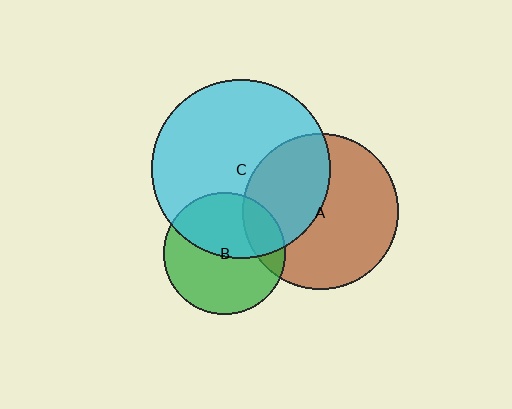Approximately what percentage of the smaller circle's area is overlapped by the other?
Approximately 40%.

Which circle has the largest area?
Circle C (cyan).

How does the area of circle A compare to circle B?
Approximately 1.6 times.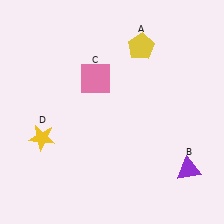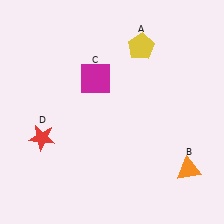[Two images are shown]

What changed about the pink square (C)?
In Image 1, C is pink. In Image 2, it changed to magenta.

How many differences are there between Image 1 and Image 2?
There are 3 differences between the two images.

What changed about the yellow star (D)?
In Image 1, D is yellow. In Image 2, it changed to red.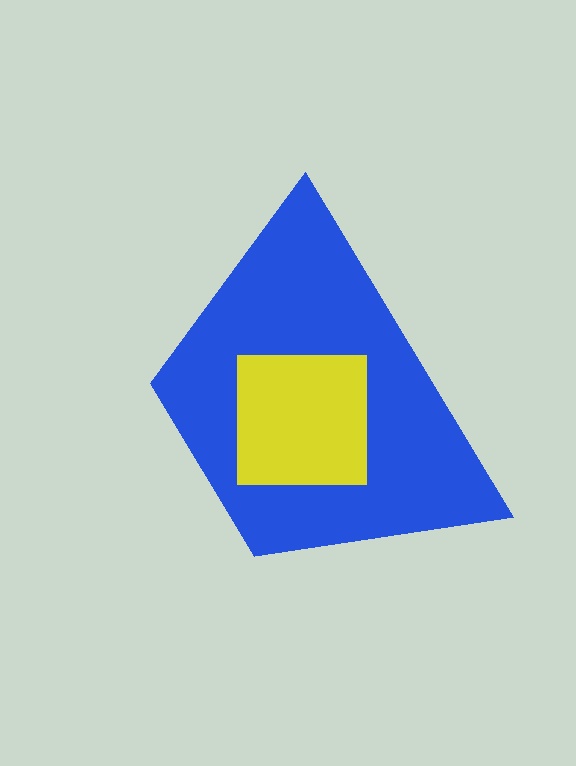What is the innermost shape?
The yellow square.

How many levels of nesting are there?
2.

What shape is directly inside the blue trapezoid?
The yellow square.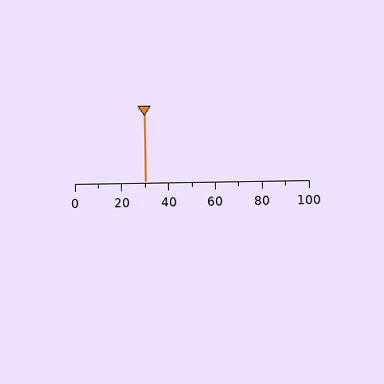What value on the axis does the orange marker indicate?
The marker indicates approximately 30.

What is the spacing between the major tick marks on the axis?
The major ticks are spaced 20 apart.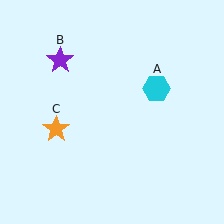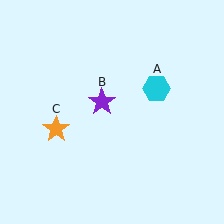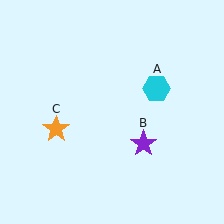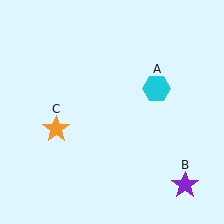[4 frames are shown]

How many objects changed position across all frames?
1 object changed position: purple star (object B).